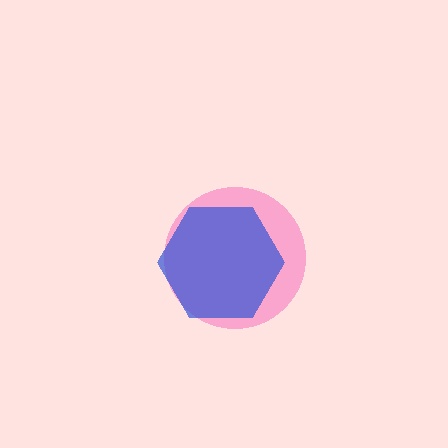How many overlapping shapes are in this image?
There are 2 overlapping shapes in the image.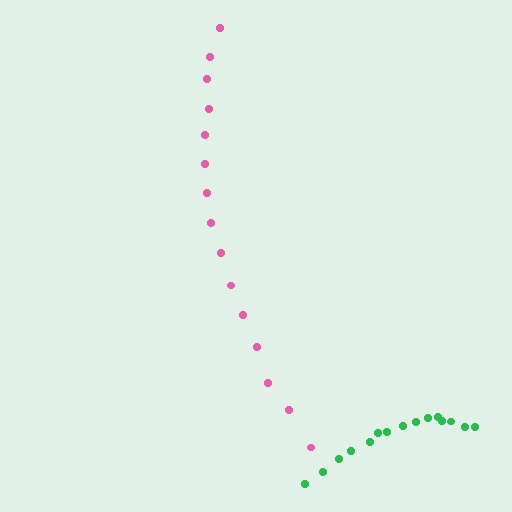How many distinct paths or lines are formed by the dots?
There are 2 distinct paths.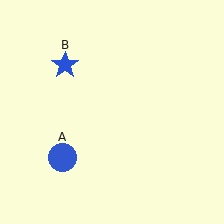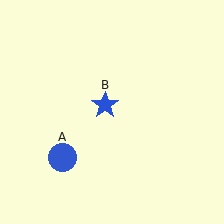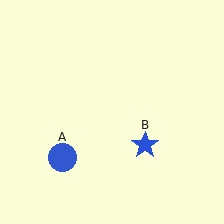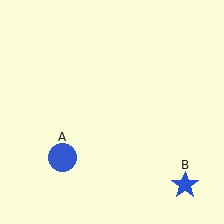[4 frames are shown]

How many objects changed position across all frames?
1 object changed position: blue star (object B).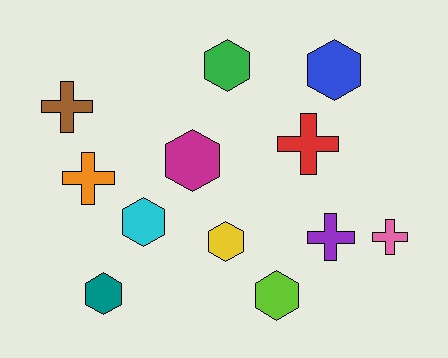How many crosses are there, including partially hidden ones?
There are 5 crosses.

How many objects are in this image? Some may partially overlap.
There are 12 objects.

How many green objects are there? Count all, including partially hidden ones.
There is 1 green object.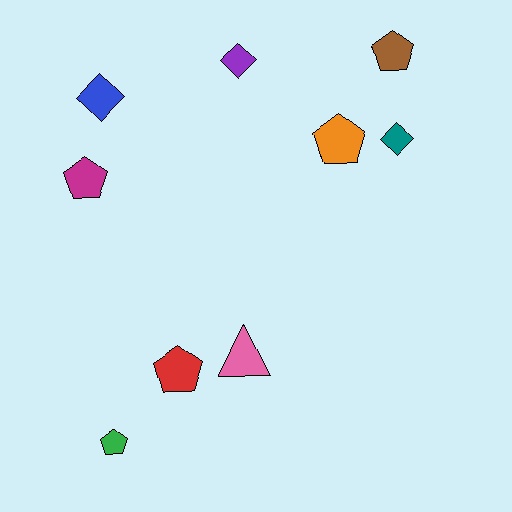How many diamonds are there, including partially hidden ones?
There are 3 diamonds.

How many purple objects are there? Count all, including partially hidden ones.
There is 1 purple object.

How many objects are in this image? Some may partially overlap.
There are 9 objects.